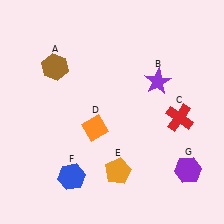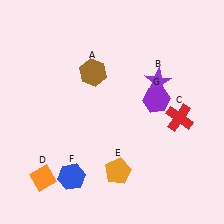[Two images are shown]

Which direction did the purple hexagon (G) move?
The purple hexagon (G) moved up.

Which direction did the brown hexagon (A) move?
The brown hexagon (A) moved right.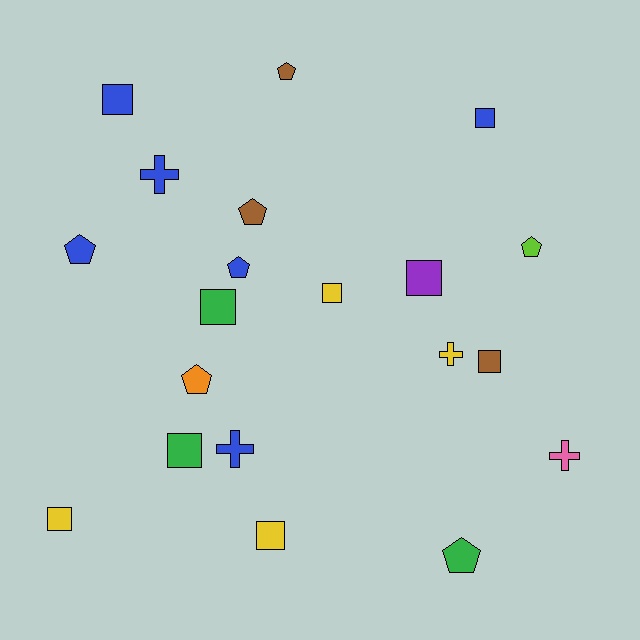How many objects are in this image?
There are 20 objects.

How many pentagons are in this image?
There are 7 pentagons.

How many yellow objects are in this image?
There are 4 yellow objects.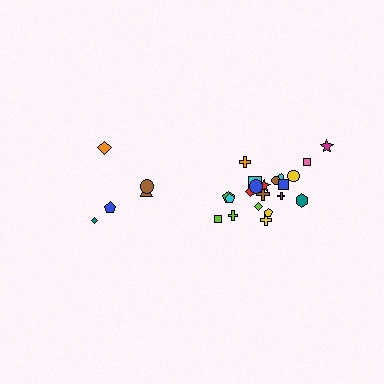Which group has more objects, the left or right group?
The right group.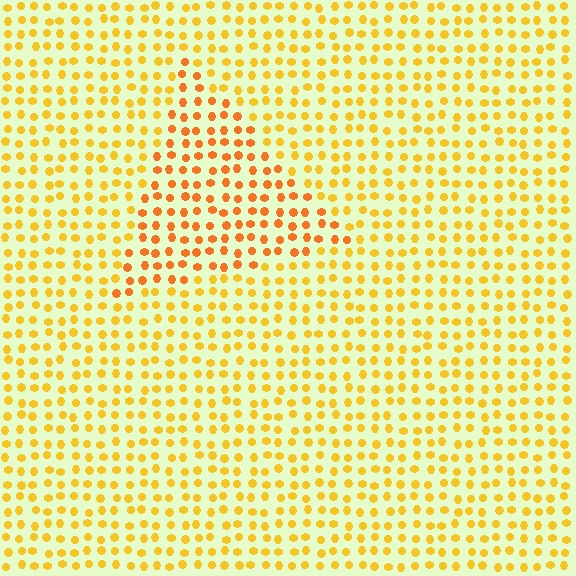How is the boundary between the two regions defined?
The boundary is defined purely by a slight shift in hue (about 24 degrees). Spacing, size, and orientation are identical on both sides.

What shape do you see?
I see a triangle.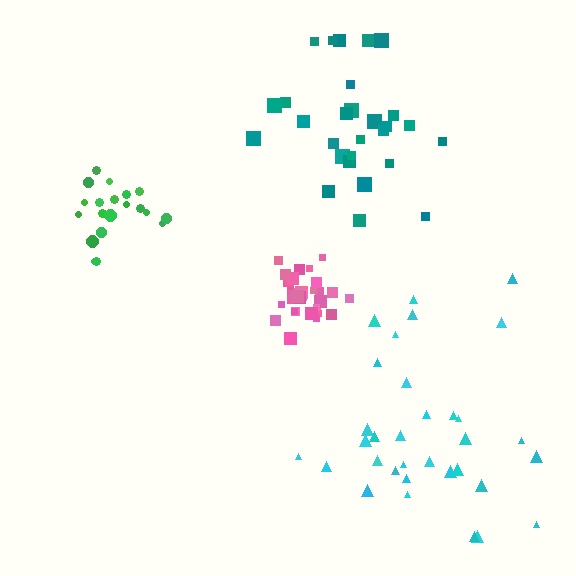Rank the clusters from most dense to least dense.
pink, green, teal, cyan.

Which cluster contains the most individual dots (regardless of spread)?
Cyan (33).